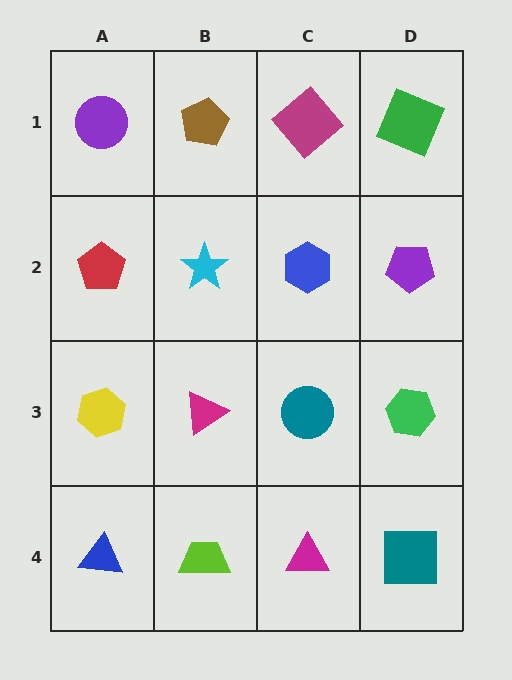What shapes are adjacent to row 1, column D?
A purple pentagon (row 2, column D), a magenta diamond (row 1, column C).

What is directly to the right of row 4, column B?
A magenta triangle.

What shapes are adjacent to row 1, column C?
A blue hexagon (row 2, column C), a brown pentagon (row 1, column B), a green square (row 1, column D).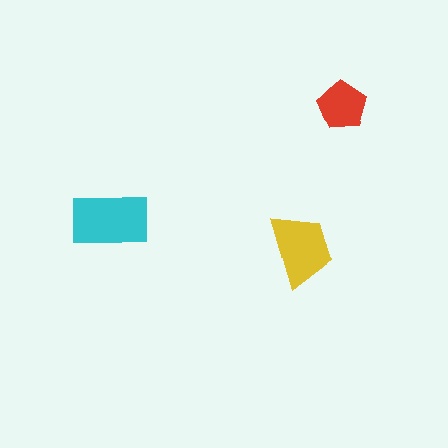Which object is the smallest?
The red pentagon.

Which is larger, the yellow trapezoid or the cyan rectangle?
The cyan rectangle.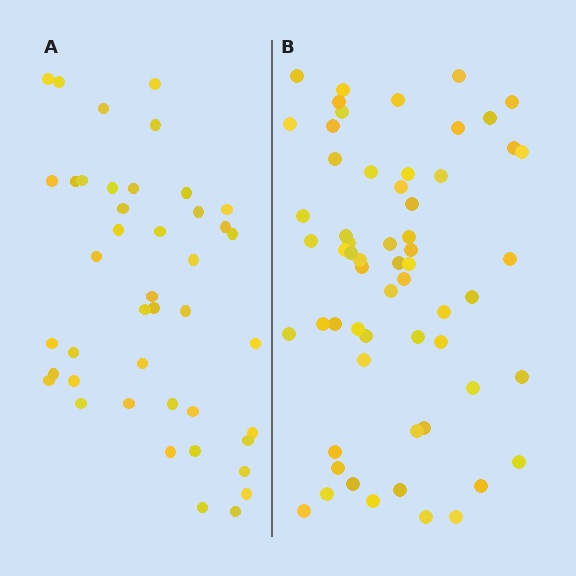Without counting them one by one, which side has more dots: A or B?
Region B (the right region) has more dots.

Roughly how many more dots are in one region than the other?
Region B has approximately 15 more dots than region A.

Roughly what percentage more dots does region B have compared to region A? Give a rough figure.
About 40% more.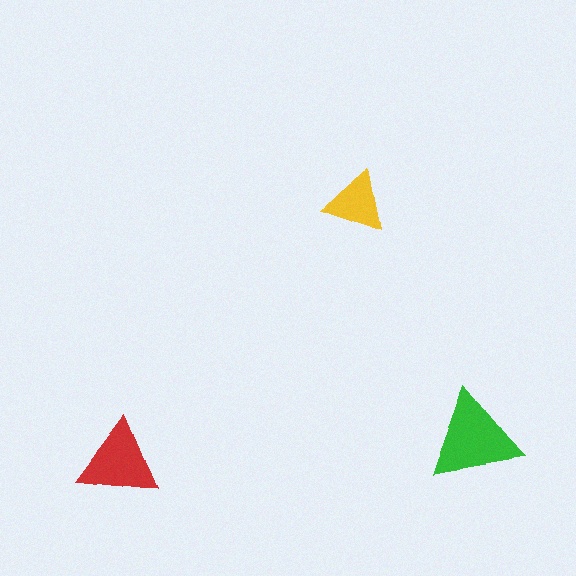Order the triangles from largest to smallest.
the green one, the red one, the yellow one.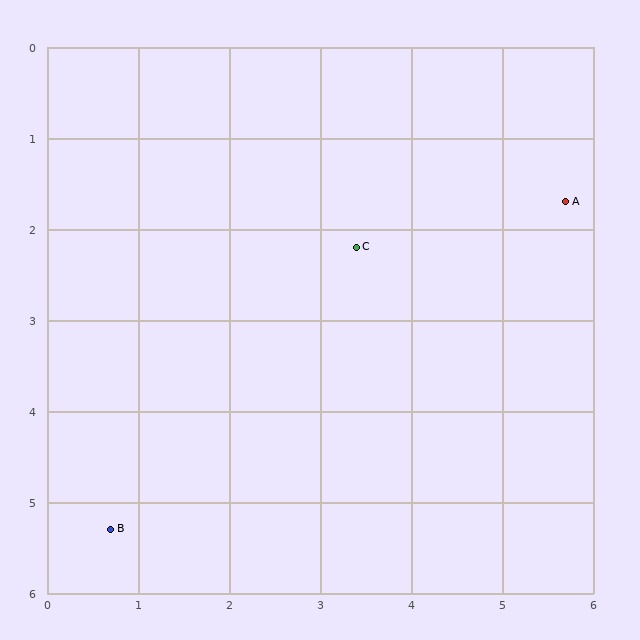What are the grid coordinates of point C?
Point C is at approximately (3.4, 2.2).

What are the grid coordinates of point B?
Point B is at approximately (0.7, 5.3).